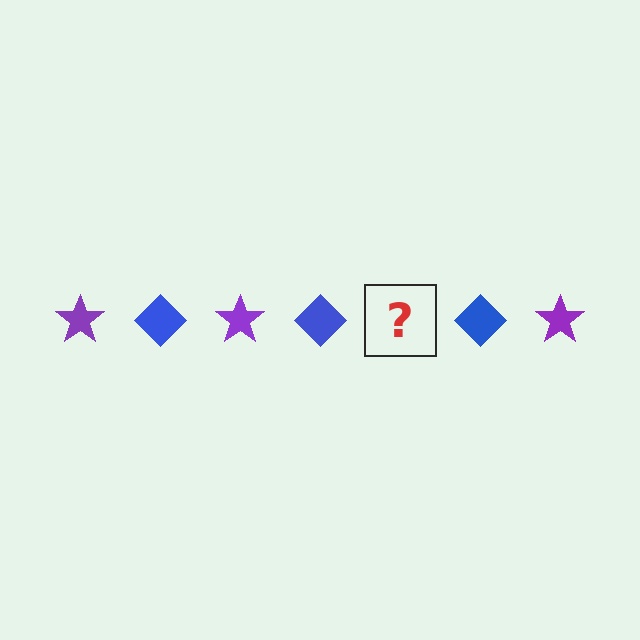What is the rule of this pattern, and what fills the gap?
The rule is that the pattern alternates between purple star and blue diamond. The gap should be filled with a purple star.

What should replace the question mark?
The question mark should be replaced with a purple star.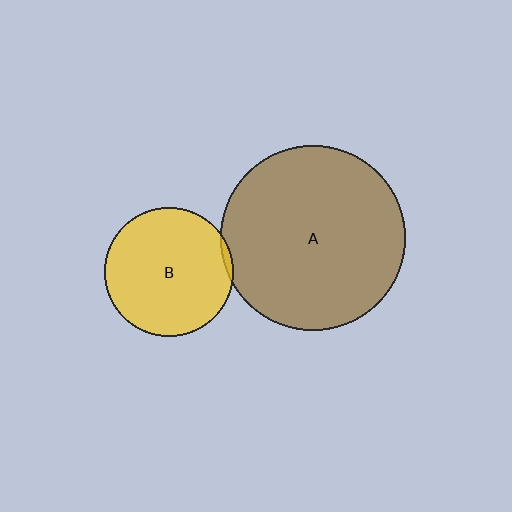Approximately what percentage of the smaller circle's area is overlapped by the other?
Approximately 5%.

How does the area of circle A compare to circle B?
Approximately 2.0 times.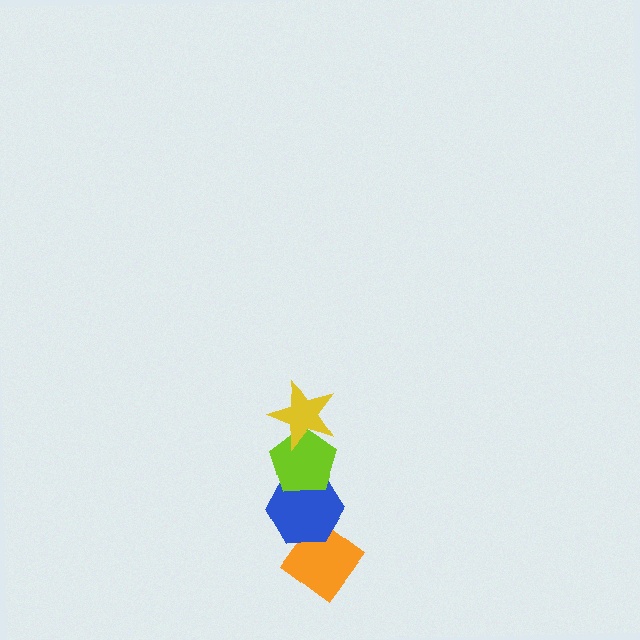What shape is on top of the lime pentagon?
The yellow star is on top of the lime pentagon.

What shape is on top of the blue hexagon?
The lime pentagon is on top of the blue hexagon.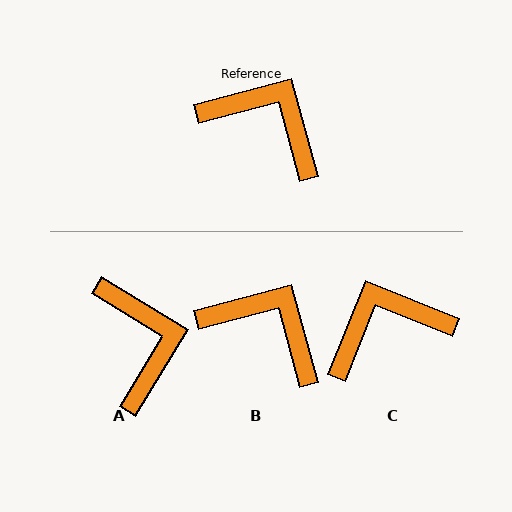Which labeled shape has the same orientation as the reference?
B.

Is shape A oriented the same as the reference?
No, it is off by about 46 degrees.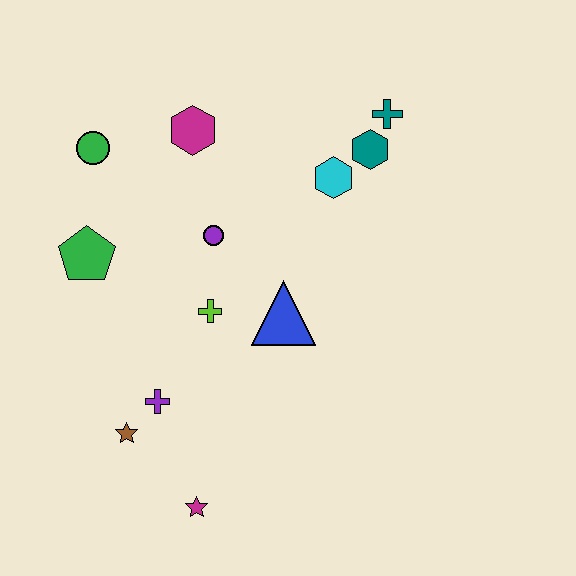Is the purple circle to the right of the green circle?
Yes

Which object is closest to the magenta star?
The brown star is closest to the magenta star.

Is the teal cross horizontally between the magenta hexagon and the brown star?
No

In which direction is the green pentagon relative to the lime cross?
The green pentagon is to the left of the lime cross.